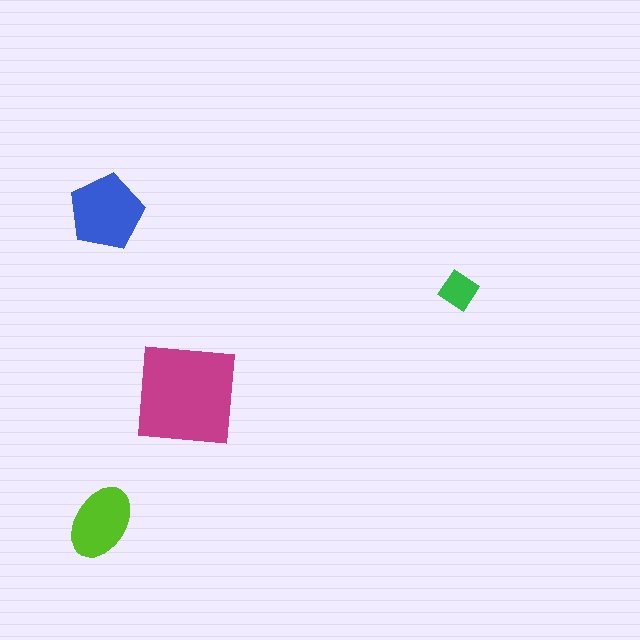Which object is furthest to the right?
The green diamond is rightmost.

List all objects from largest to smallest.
The magenta square, the blue pentagon, the lime ellipse, the green diamond.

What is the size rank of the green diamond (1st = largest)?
4th.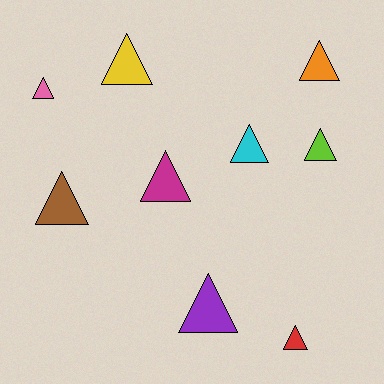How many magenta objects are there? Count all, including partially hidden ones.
There is 1 magenta object.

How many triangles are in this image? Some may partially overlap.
There are 9 triangles.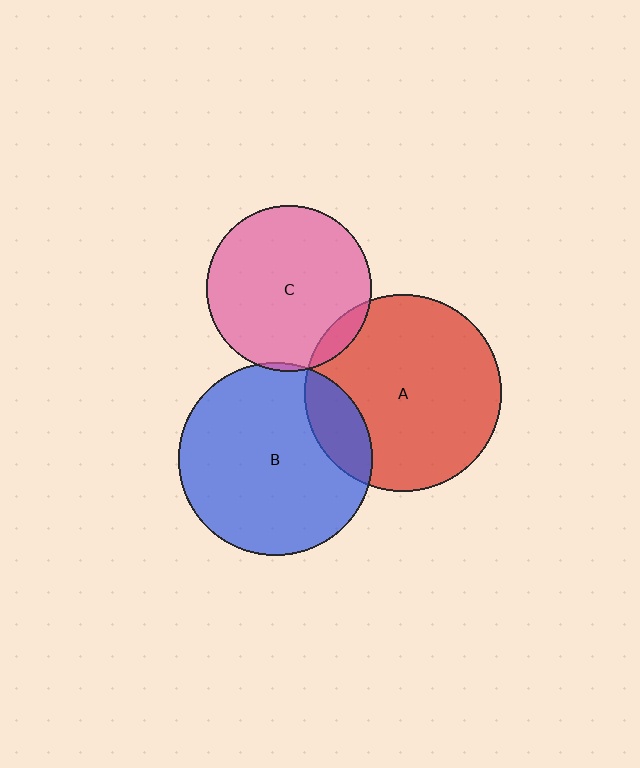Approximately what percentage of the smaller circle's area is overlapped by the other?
Approximately 10%.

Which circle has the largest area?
Circle A (red).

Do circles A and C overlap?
Yes.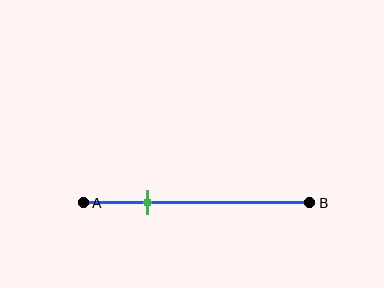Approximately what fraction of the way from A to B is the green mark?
The green mark is approximately 30% of the way from A to B.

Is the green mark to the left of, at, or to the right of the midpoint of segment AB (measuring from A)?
The green mark is to the left of the midpoint of segment AB.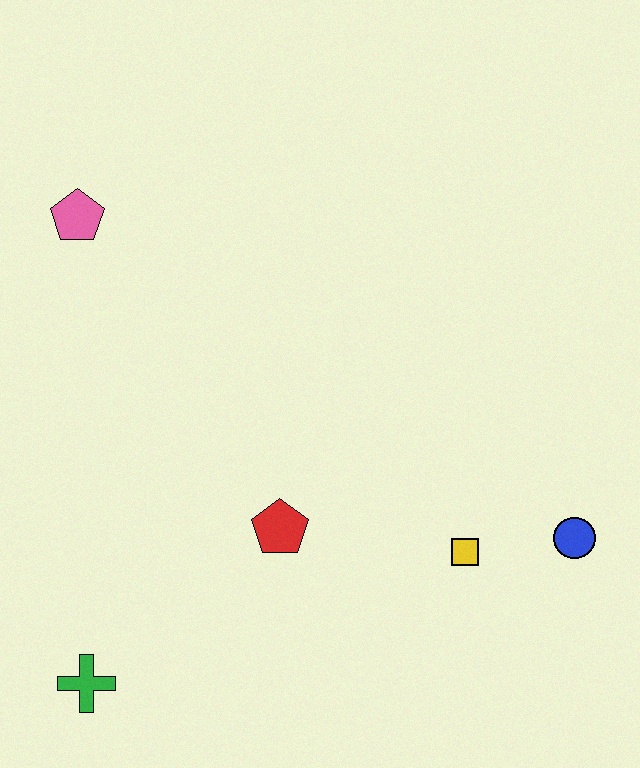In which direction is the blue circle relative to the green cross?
The blue circle is to the right of the green cross.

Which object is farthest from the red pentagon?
The pink pentagon is farthest from the red pentagon.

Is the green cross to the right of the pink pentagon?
Yes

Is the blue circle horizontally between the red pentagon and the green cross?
No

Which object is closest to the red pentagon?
The yellow square is closest to the red pentagon.